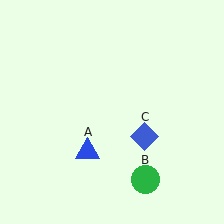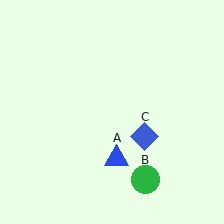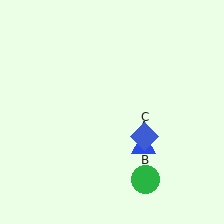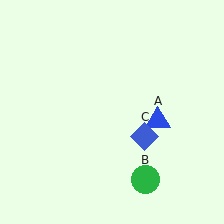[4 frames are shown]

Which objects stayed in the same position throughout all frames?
Green circle (object B) and blue diamond (object C) remained stationary.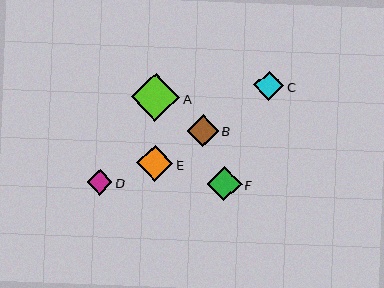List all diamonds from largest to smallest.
From largest to smallest: A, E, F, B, C, D.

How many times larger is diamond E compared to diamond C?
Diamond E is approximately 1.2 times the size of diamond C.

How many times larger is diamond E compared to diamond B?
Diamond E is approximately 1.1 times the size of diamond B.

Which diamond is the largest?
Diamond A is the largest with a size of approximately 48 pixels.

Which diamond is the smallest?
Diamond D is the smallest with a size of approximately 25 pixels.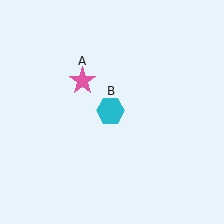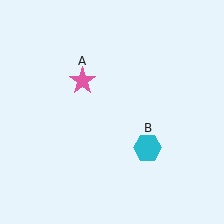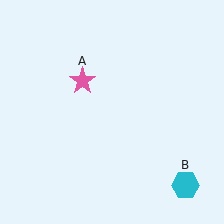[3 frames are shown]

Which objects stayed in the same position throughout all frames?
Pink star (object A) remained stationary.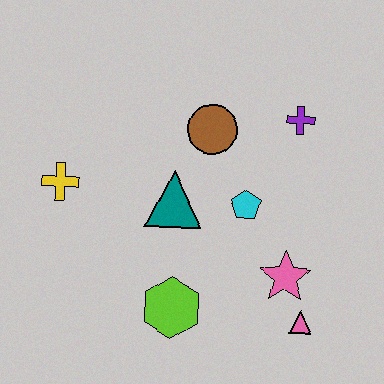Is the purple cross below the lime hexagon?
No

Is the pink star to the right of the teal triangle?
Yes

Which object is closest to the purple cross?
The brown circle is closest to the purple cross.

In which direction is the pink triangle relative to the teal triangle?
The pink triangle is to the right of the teal triangle.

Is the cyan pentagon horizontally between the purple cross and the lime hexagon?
Yes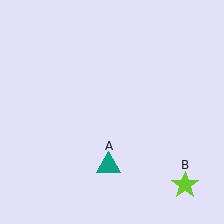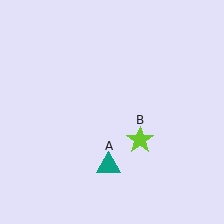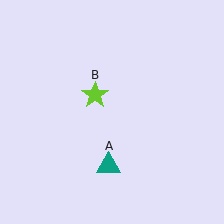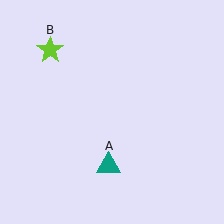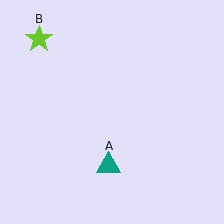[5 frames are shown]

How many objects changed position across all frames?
1 object changed position: lime star (object B).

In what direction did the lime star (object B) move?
The lime star (object B) moved up and to the left.